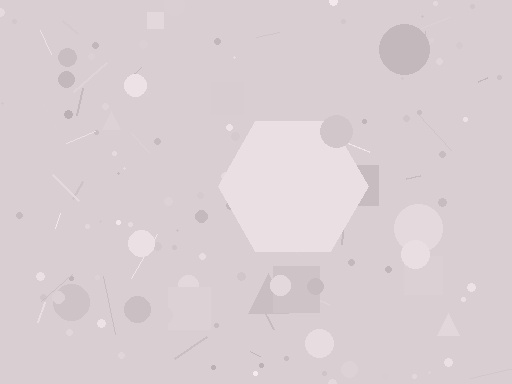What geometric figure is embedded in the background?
A hexagon is embedded in the background.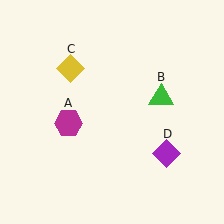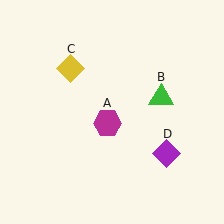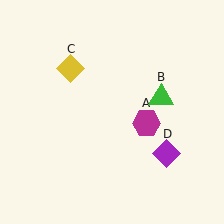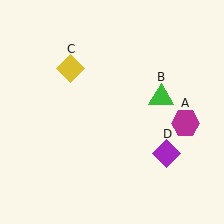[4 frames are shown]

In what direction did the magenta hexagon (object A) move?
The magenta hexagon (object A) moved right.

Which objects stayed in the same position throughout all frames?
Green triangle (object B) and yellow diamond (object C) and purple diamond (object D) remained stationary.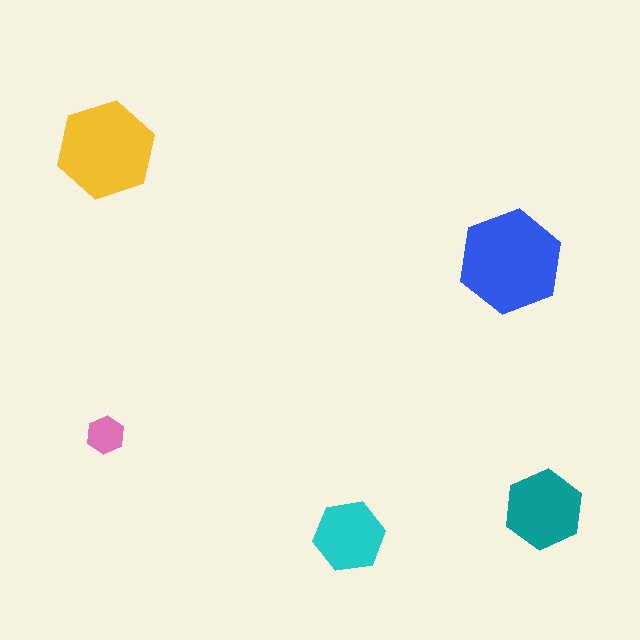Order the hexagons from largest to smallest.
the blue one, the yellow one, the teal one, the cyan one, the pink one.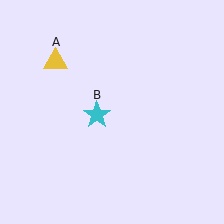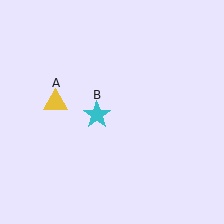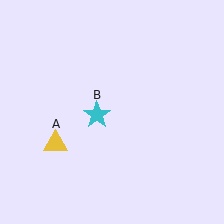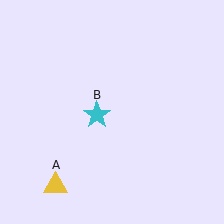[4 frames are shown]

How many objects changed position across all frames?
1 object changed position: yellow triangle (object A).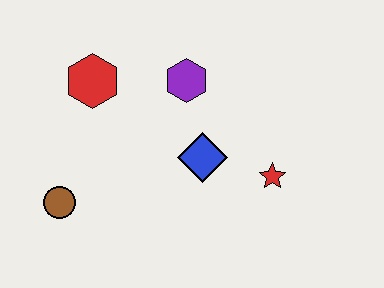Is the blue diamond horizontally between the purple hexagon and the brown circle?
No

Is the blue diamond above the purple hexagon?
No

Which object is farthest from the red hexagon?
The red star is farthest from the red hexagon.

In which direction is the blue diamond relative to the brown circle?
The blue diamond is to the right of the brown circle.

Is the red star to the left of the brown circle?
No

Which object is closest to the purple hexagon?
The blue diamond is closest to the purple hexagon.